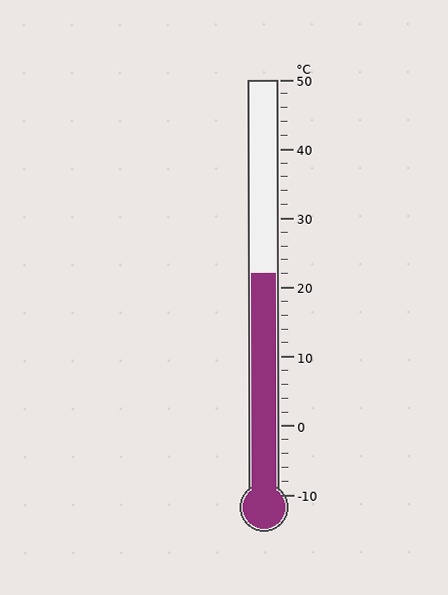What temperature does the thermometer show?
The thermometer shows approximately 22°C.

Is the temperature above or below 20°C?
The temperature is above 20°C.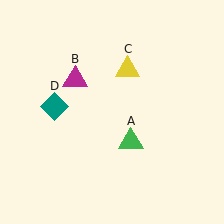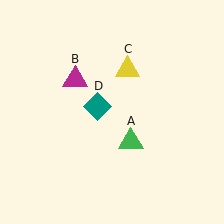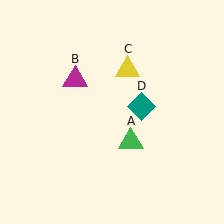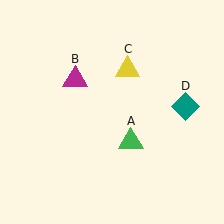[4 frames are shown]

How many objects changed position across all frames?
1 object changed position: teal diamond (object D).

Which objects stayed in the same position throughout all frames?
Green triangle (object A) and magenta triangle (object B) and yellow triangle (object C) remained stationary.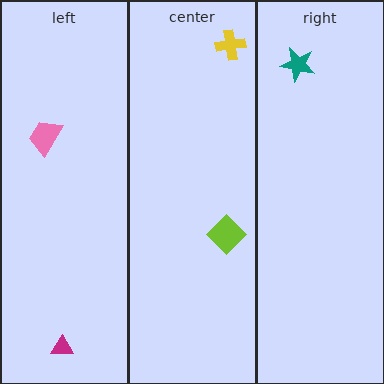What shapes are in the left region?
The pink trapezoid, the magenta triangle.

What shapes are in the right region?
The teal star.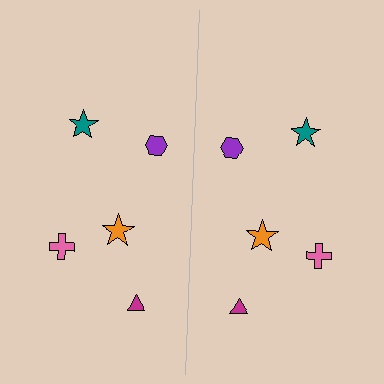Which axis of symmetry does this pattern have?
The pattern has a vertical axis of symmetry running through the center of the image.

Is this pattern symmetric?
Yes, this pattern has bilateral (reflection) symmetry.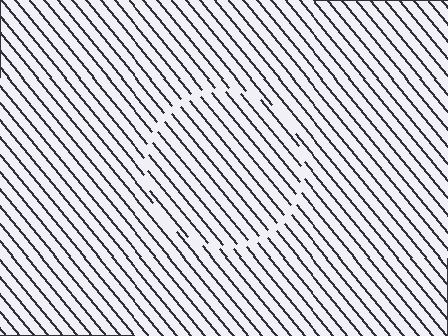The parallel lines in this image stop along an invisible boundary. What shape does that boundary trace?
An illusory circle. The interior of the shape contains the same grating, shifted by half a period — the contour is defined by the phase discontinuity where line-ends from the inner and outer gratings abut.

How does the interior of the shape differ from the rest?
The interior of the shape contains the same grating, shifted by half a period — the contour is defined by the phase discontinuity where line-ends from the inner and outer gratings abut.